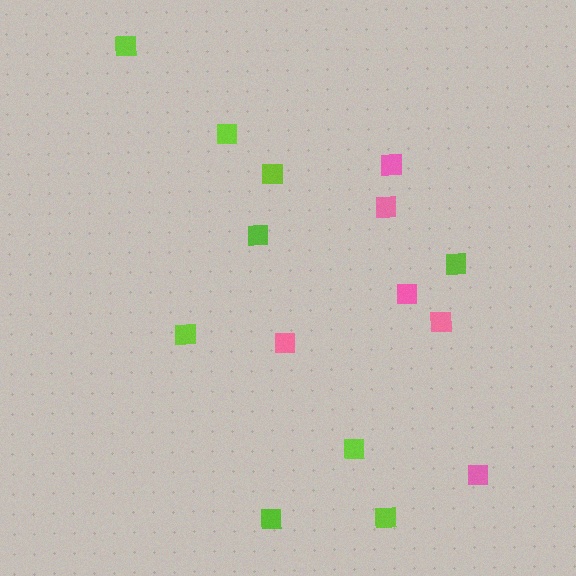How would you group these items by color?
There are 2 groups: one group of pink squares (6) and one group of lime squares (9).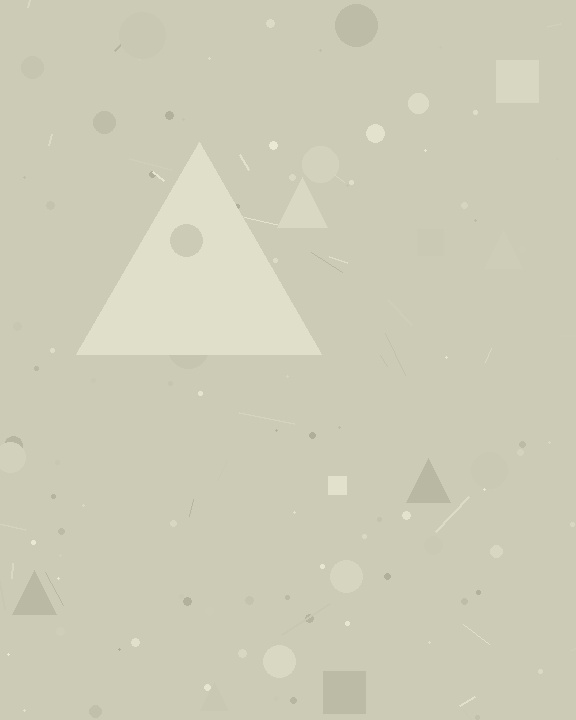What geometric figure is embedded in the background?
A triangle is embedded in the background.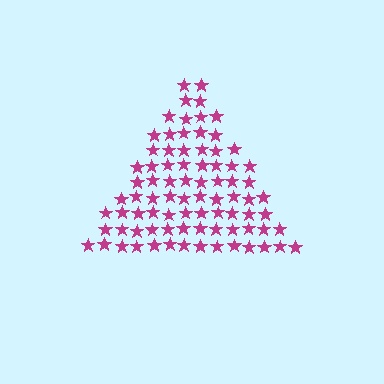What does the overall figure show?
The overall figure shows a triangle.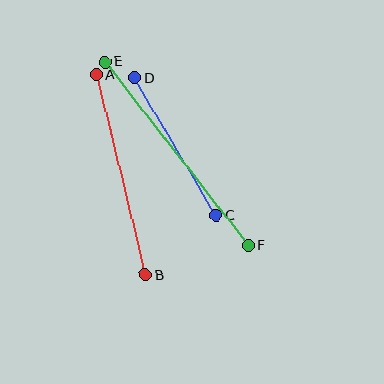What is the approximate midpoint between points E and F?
The midpoint is at approximately (177, 154) pixels.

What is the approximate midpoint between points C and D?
The midpoint is at approximately (175, 147) pixels.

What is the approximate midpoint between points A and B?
The midpoint is at approximately (121, 175) pixels.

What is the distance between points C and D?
The distance is approximately 160 pixels.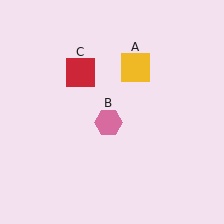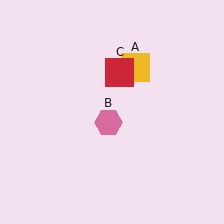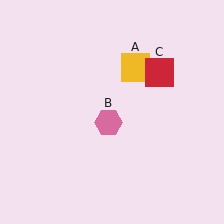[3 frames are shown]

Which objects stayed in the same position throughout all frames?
Yellow square (object A) and pink hexagon (object B) remained stationary.